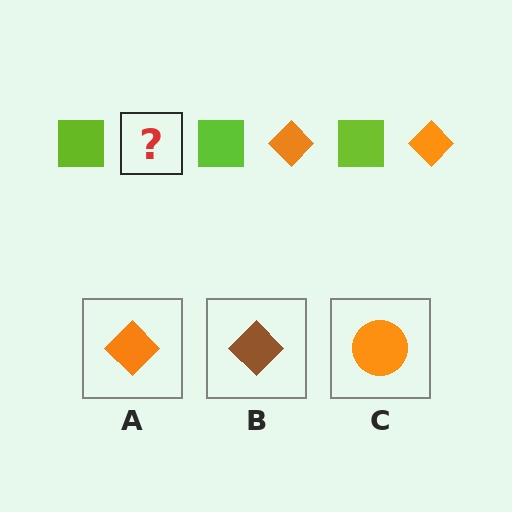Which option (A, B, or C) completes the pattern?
A.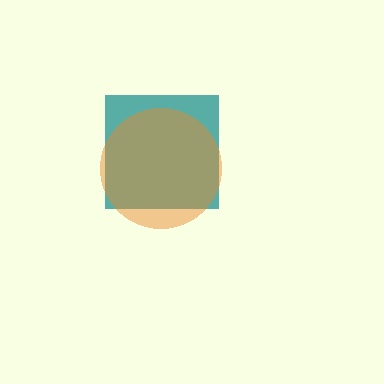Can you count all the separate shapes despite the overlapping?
Yes, there are 2 separate shapes.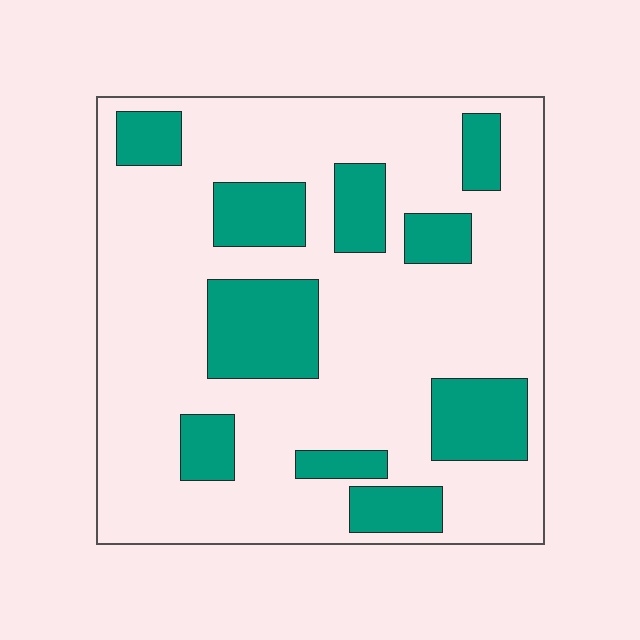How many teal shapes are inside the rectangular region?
10.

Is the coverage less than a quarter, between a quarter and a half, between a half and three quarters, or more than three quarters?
Between a quarter and a half.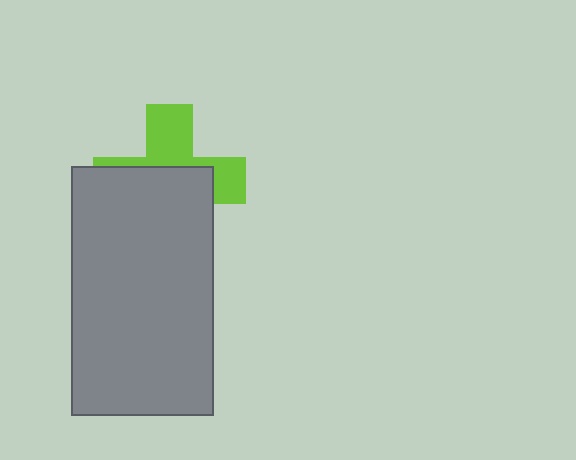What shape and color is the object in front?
The object in front is a gray rectangle.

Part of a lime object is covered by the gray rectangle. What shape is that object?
It is a cross.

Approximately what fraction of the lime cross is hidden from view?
Roughly 59% of the lime cross is hidden behind the gray rectangle.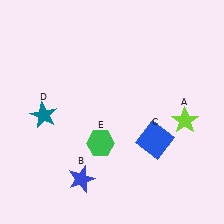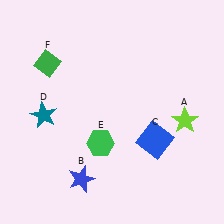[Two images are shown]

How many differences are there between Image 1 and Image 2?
There is 1 difference between the two images.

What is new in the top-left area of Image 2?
A green diamond (F) was added in the top-left area of Image 2.